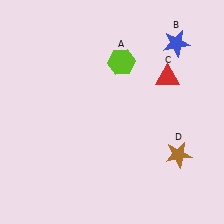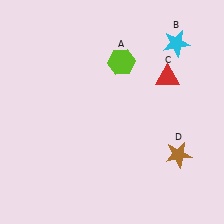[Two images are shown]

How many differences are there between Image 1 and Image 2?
There is 1 difference between the two images.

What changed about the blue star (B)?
In Image 1, B is blue. In Image 2, it changed to cyan.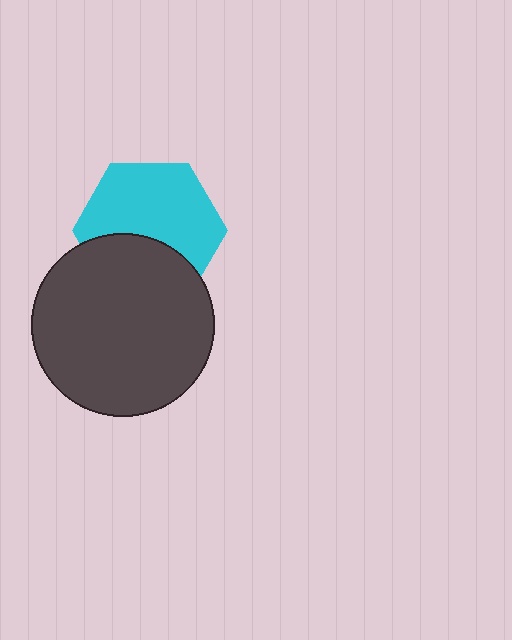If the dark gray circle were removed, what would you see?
You would see the complete cyan hexagon.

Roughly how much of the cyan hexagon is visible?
About half of it is visible (roughly 64%).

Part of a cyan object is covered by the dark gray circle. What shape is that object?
It is a hexagon.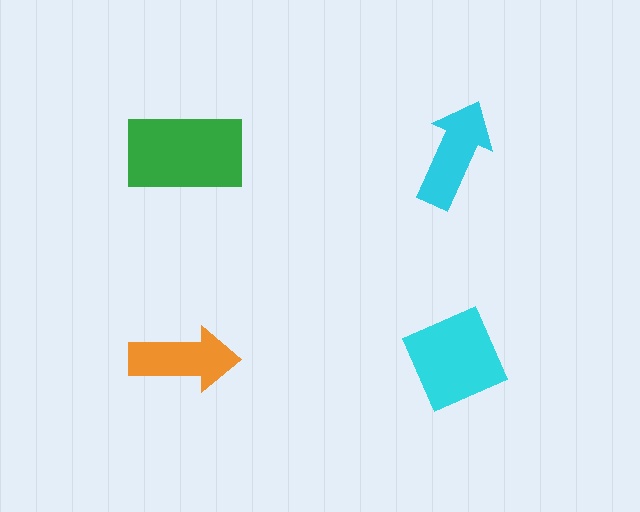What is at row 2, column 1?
An orange arrow.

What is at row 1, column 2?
A cyan arrow.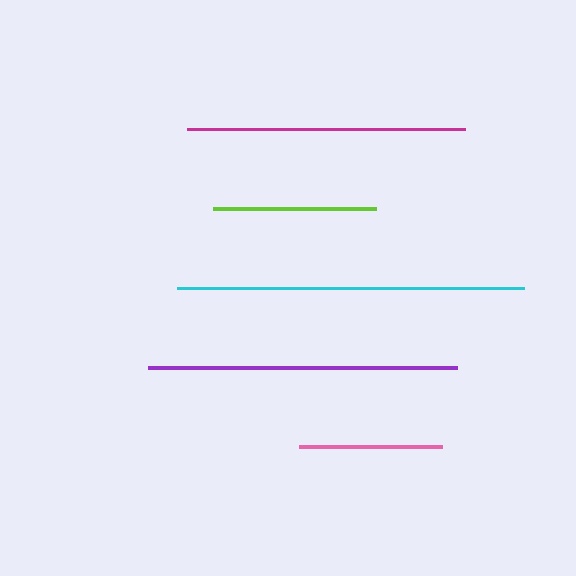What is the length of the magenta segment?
The magenta segment is approximately 278 pixels long.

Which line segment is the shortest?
The pink line is the shortest at approximately 143 pixels.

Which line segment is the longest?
The cyan line is the longest at approximately 347 pixels.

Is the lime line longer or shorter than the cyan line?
The cyan line is longer than the lime line.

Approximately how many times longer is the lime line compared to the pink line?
The lime line is approximately 1.1 times the length of the pink line.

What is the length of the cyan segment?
The cyan segment is approximately 347 pixels long.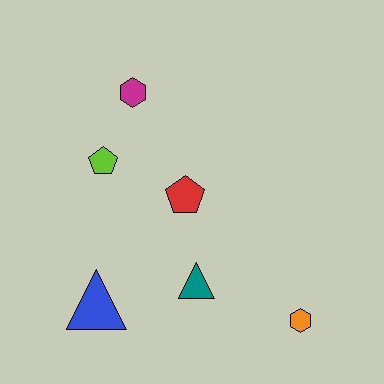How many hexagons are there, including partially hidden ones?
There are 2 hexagons.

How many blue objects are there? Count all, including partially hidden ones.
There is 1 blue object.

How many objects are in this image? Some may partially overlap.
There are 6 objects.